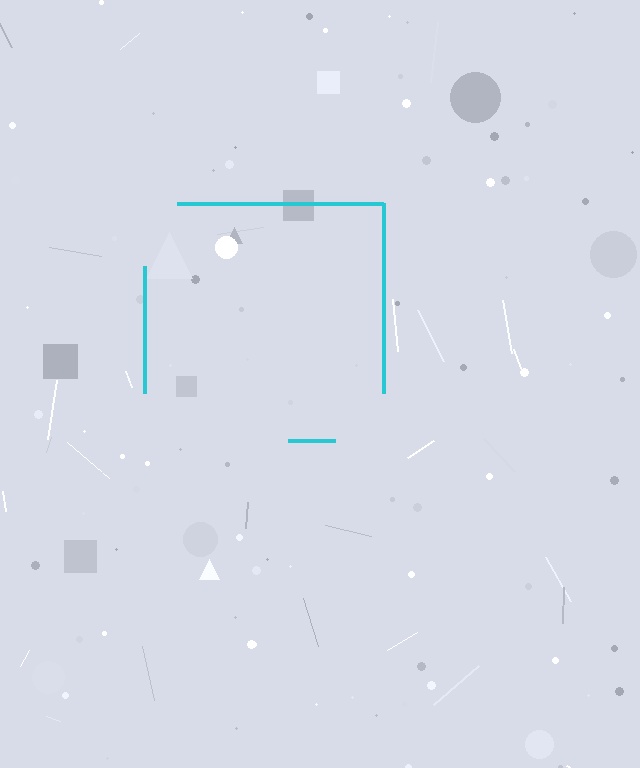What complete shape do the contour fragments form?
The contour fragments form a square.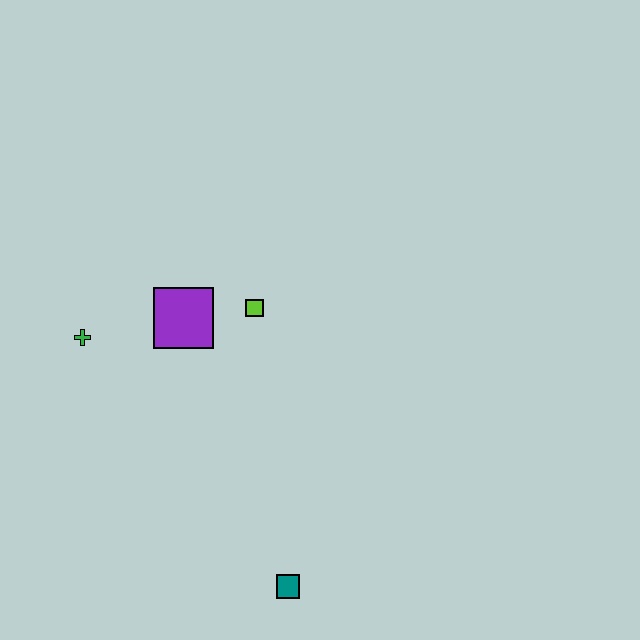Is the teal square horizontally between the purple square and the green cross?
No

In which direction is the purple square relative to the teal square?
The purple square is above the teal square.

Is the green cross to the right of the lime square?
No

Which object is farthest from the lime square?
The teal square is farthest from the lime square.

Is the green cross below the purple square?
Yes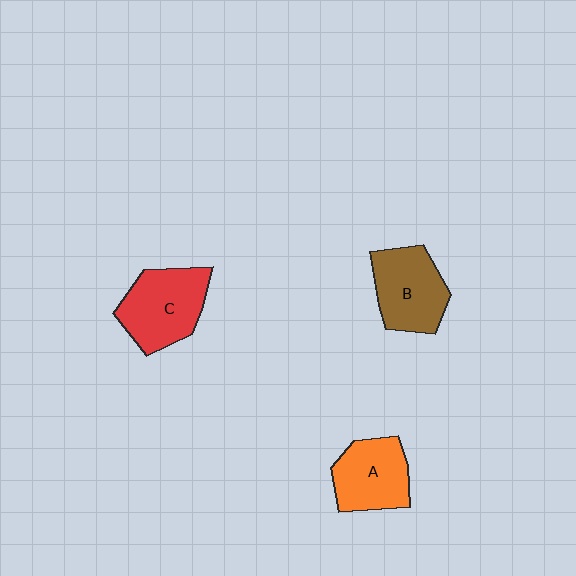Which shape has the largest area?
Shape C (red).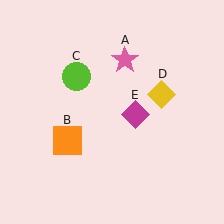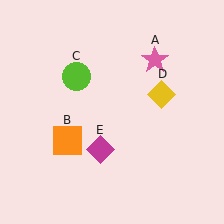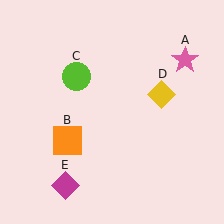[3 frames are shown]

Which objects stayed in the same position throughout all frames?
Orange square (object B) and lime circle (object C) and yellow diamond (object D) remained stationary.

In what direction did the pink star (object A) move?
The pink star (object A) moved right.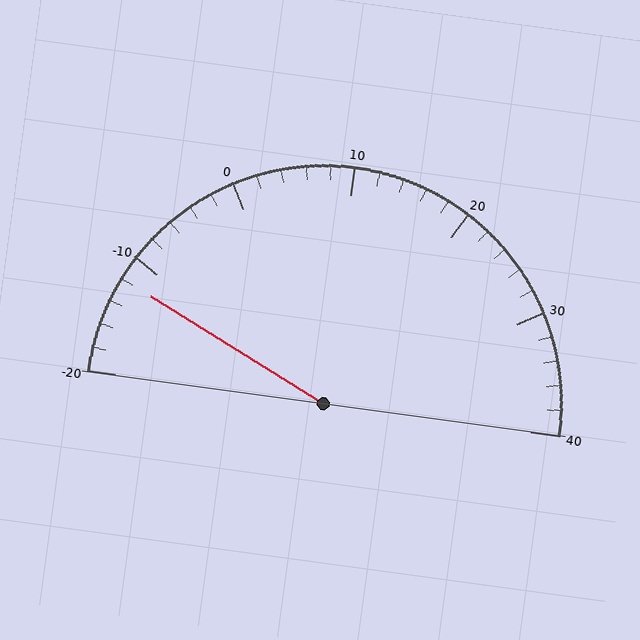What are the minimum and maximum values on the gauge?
The gauge ranges from -20 to 40.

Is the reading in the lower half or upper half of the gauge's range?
The reading is in the lower half of the range (-20 to 40).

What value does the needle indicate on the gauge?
The needle indicates approximately -12.